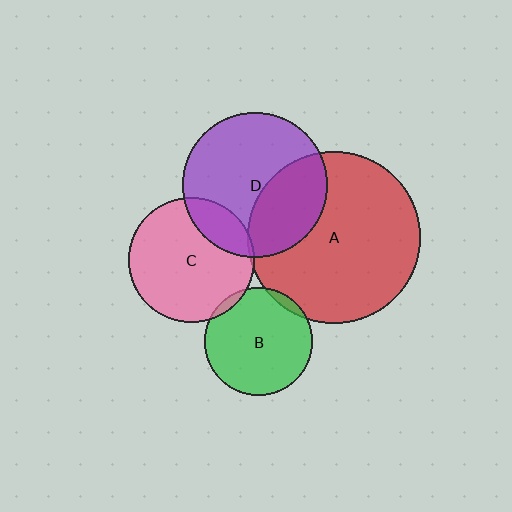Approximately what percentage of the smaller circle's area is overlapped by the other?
Approximately 20%.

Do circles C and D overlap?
Yes.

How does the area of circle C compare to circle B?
Approximately 1.3 times.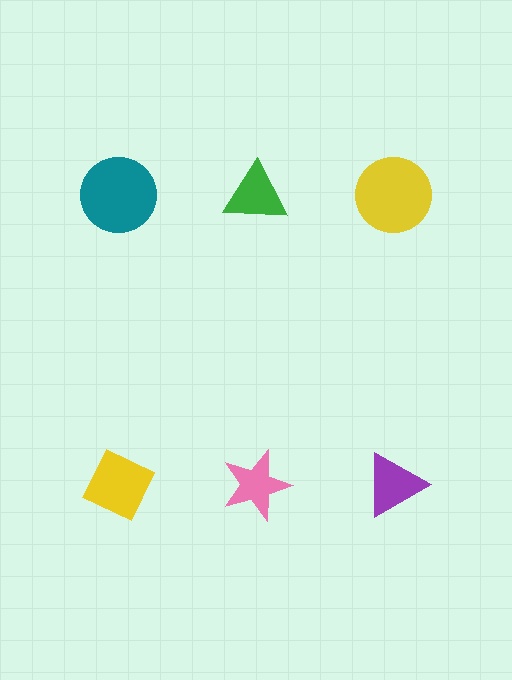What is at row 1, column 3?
A yellow circle.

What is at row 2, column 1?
A yellow diamond.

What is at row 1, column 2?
A green triangle.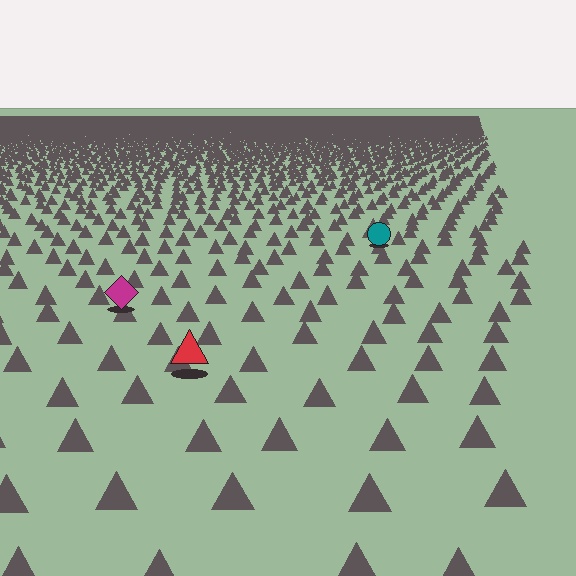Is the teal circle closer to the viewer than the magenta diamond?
No. The magenta diamond is closer — you can tell from the texture gradient: the ground texture is coarser near it.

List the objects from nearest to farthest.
From nearest to farthest: the red triangle, the magenta diamond, the teal circle.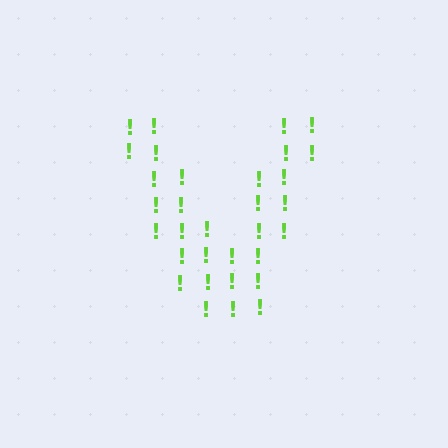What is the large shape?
The large shape is the letter V.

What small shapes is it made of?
It is made of small exclamation marks.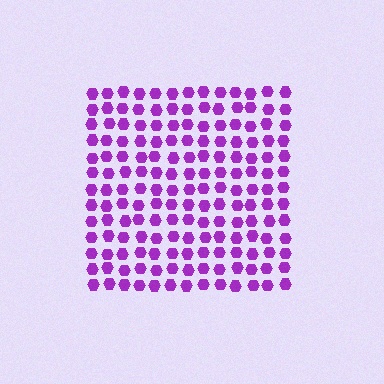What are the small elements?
The small elements are hexagons.